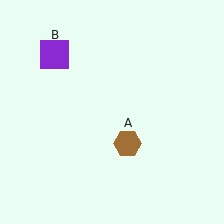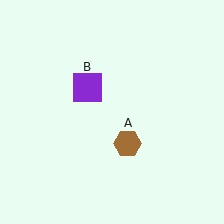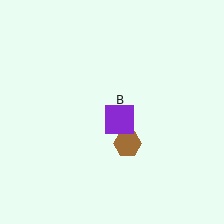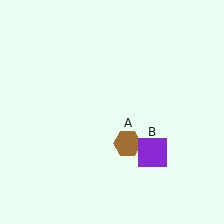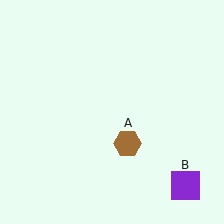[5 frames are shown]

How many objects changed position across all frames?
1 object changed position: purple square (object B).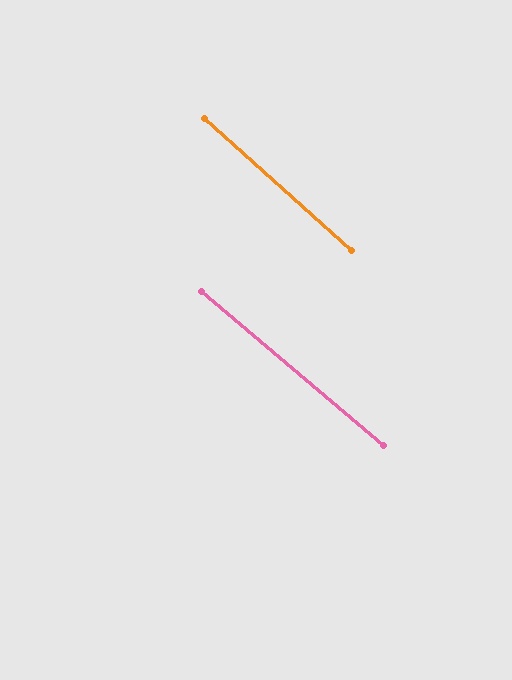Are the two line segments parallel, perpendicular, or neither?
Parallel — their directions differ by only 1.6°.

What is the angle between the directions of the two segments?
Approximately 2 degrees.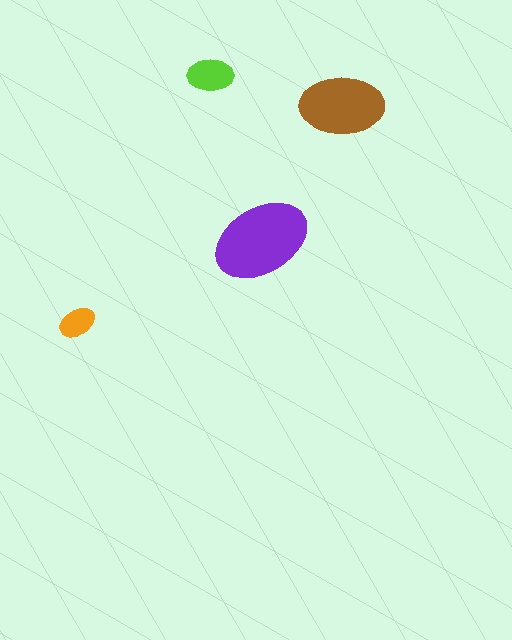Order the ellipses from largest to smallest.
the purple one, the brown one, the lime one, the orange one.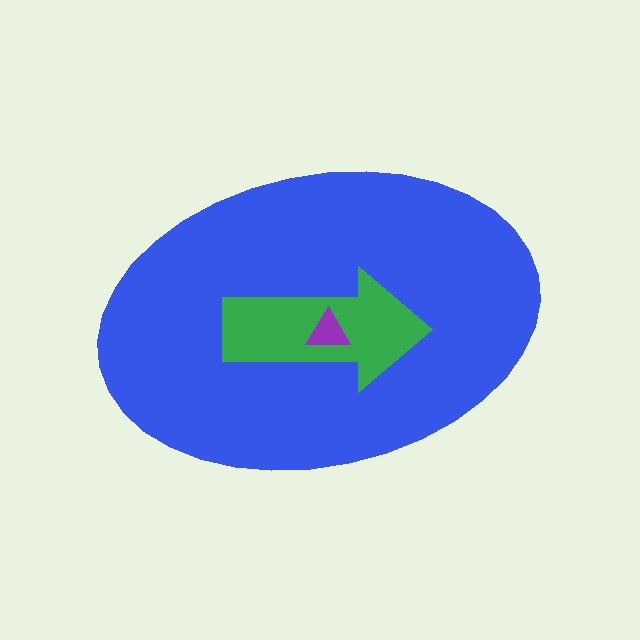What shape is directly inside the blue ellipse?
The green arrow.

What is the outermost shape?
The blue ellipse.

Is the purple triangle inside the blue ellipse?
Yes.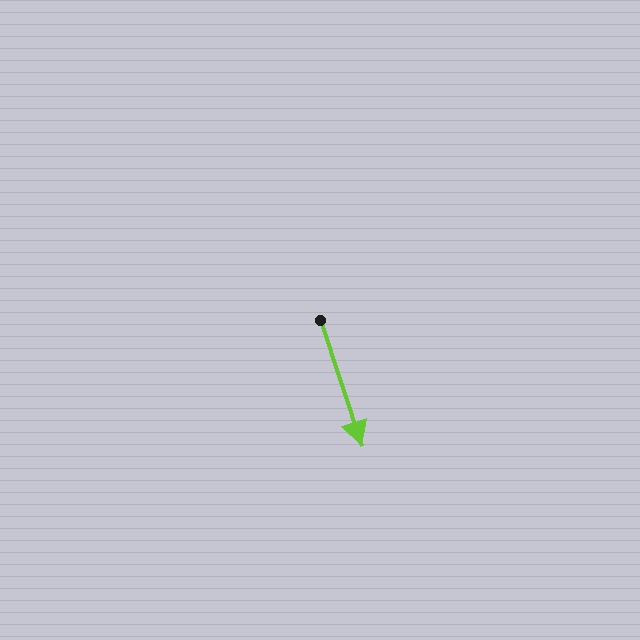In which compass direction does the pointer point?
South.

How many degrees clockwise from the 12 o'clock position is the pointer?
Approximately 162 degrees.